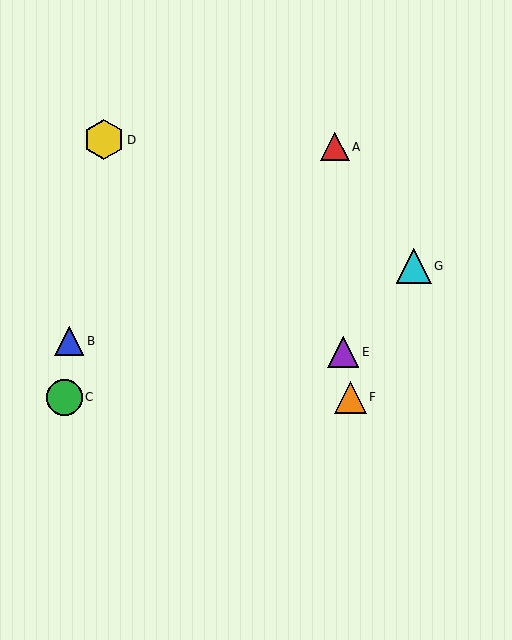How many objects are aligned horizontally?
2 objects (C, F) are aligned horizontally.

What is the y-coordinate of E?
Object E is at y≈352.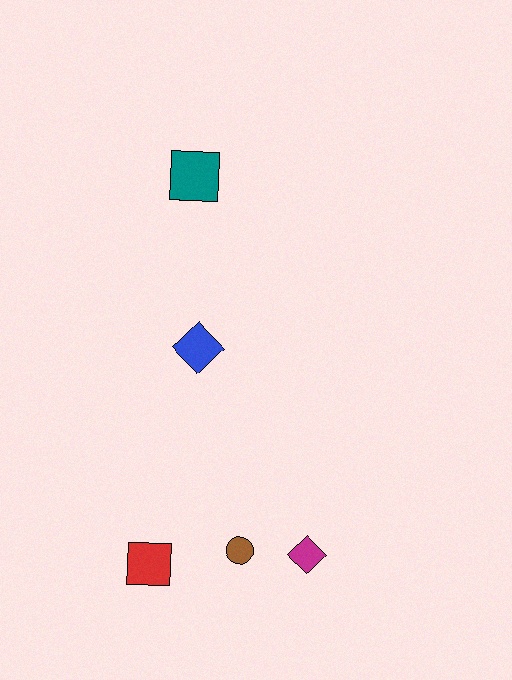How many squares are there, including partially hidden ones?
There are 2 squares.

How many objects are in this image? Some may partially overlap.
There are 5 objects.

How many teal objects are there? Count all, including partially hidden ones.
There is 1 teal object.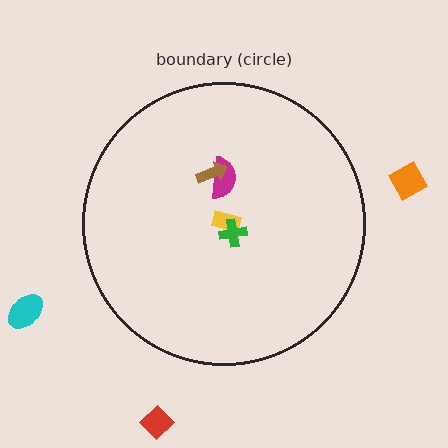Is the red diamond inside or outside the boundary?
Outside.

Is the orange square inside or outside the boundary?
Outside.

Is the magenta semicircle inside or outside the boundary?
Inside.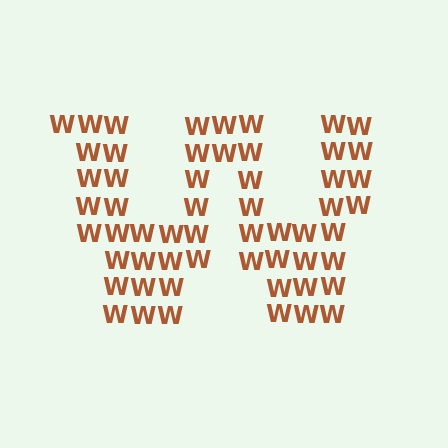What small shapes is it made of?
It is made of small letter W's.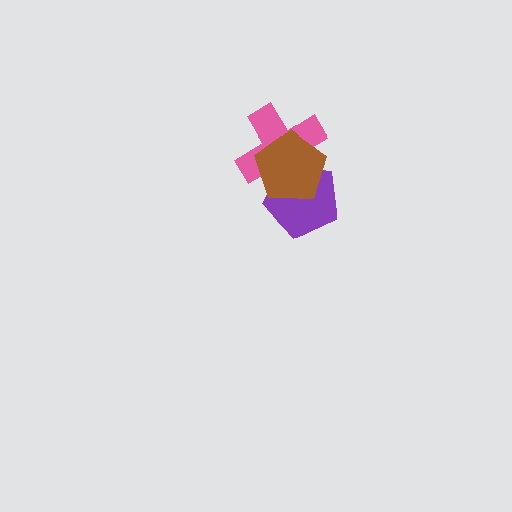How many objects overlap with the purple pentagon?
2 objects overlap with the purple pentagon.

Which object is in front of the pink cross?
The brown pentagon is in front of the pink cross.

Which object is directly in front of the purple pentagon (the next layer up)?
The pink cross is directly in front of the purple pentagon.